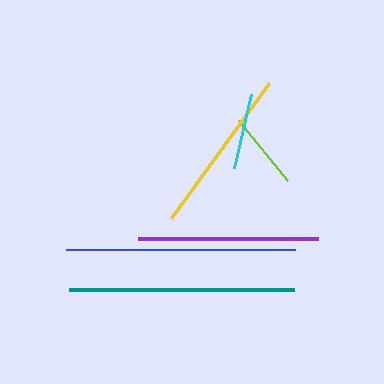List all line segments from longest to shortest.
From longest to shortest: blue, teal, purple, yellow, lime, cyan.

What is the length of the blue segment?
The blue segment is approximately 229 pixels long.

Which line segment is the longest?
The blue line is the longest at approximately 229 pixels.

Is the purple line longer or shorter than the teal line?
The teal line is longer than the purple line.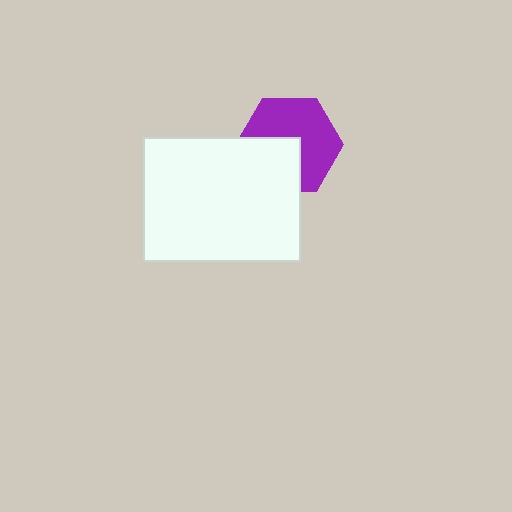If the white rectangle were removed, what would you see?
You would see the complete purple hexagon.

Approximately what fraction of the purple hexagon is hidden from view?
Roughly 38% of the purple hexagon is hidden behind the white rectangle.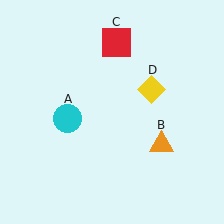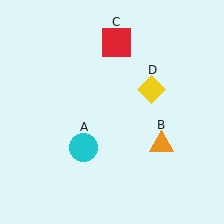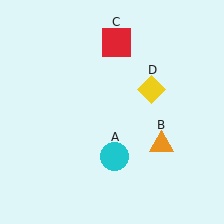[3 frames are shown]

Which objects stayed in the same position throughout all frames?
Orange triangle (object B) and red square (object C) and yellow diamond (object D) remained stationary.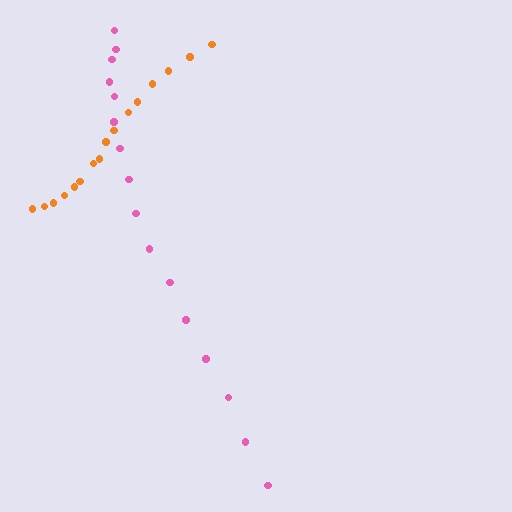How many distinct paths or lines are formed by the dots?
There are 2 distinct paths.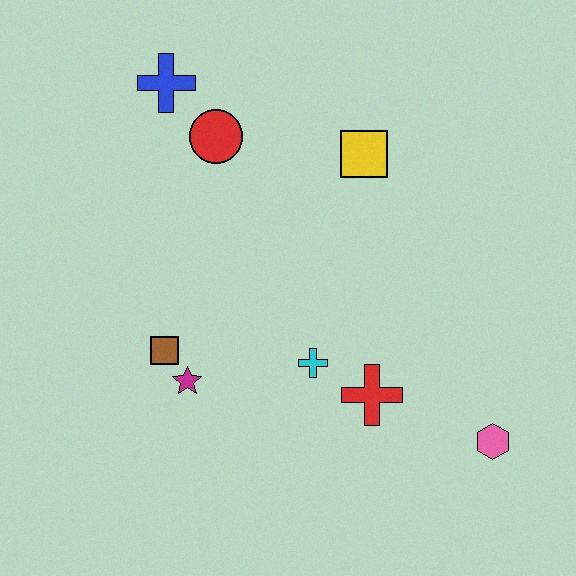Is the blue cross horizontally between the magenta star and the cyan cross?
No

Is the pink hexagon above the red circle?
No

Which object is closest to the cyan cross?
The red cross is closest to the cyan cross.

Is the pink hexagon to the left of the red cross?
No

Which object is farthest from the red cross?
The blue cross is farthest from the red cross.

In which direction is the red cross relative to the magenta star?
The red cross is to the right of the magenta star.